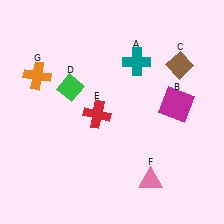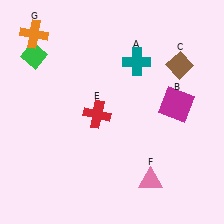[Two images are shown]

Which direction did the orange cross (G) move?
The orange cross (G) moved up.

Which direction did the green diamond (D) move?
The green diamond (D) moved left.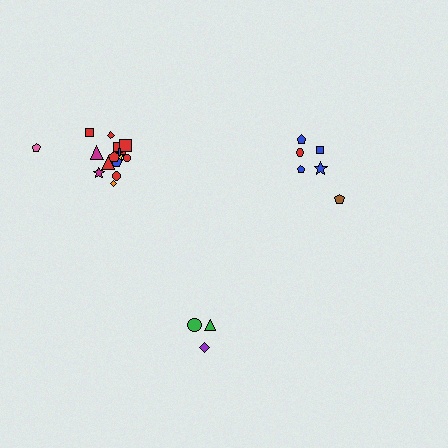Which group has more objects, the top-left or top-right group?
The top-left group.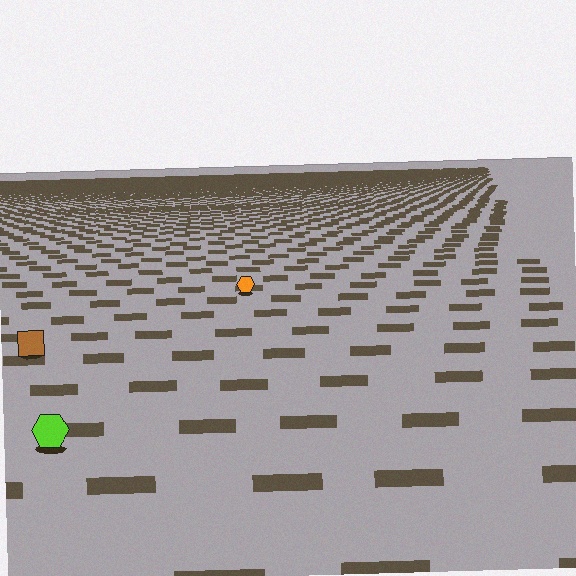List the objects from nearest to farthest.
From nearest to farthest: the lime hexagon, the brown square, the orange hexagon.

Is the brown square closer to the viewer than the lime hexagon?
No. The lime hexagon is closer — you can tell from the texture gradient: the ground texture is coarser near it.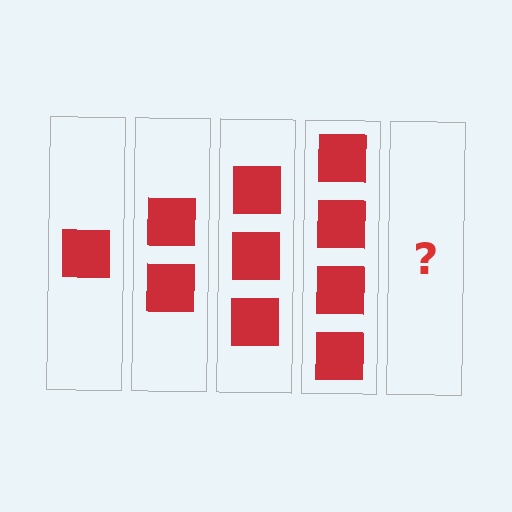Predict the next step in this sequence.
The next step is 5 squares.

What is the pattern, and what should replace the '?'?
The pattern is that each step adds one more square. The '?' should be 5 squares.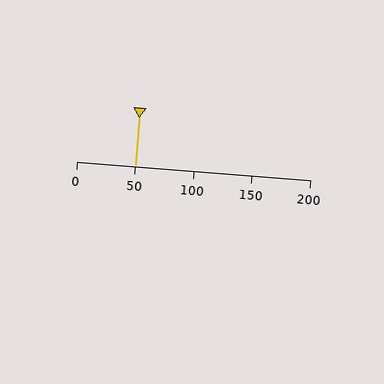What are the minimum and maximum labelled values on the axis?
The axis runs from 0 to 200.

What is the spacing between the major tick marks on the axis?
The major ticks are spaced 50 apart.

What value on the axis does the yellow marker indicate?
The marker indicates approximately 50.